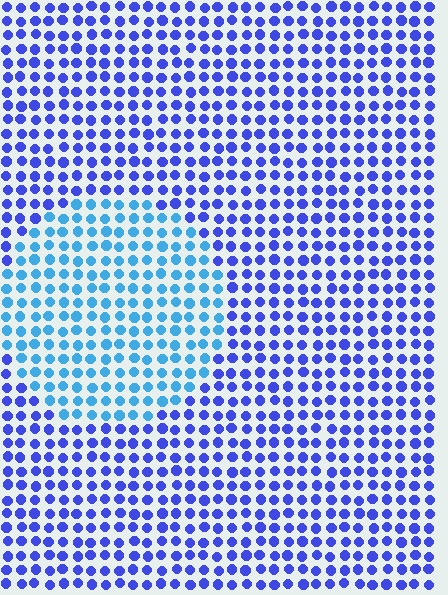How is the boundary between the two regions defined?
The boundary is defined purely by a slight shift in hue (about 36 degrees). Spacing, size, and orientation are identical on both sides.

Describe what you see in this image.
The image is filled with small blue elements in a uniform arrangement. A circle-shaped region is visible where the elements are tinted to a slightly different hue, forming a subtle color boundary.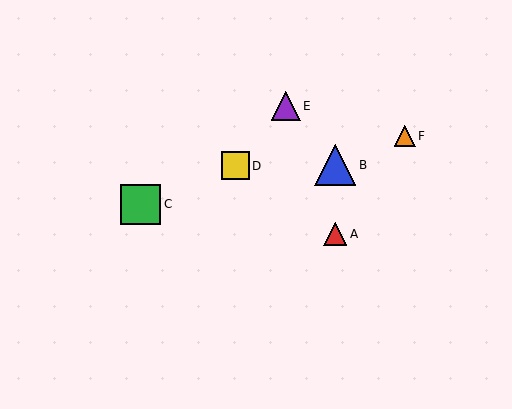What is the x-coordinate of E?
Object E is at x≈286.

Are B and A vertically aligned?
Yes, both are at x≈335.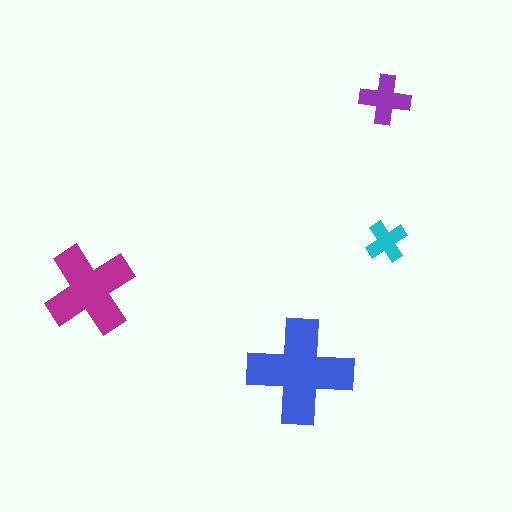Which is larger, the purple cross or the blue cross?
The blue one.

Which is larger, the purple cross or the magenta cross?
The magenta one.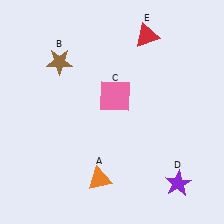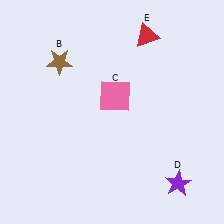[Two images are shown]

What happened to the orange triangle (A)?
The orange triangle (A) was removed in Image 2. It was in the bottom-left area of Image 1.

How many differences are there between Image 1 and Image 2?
There is 1 difference between the two images.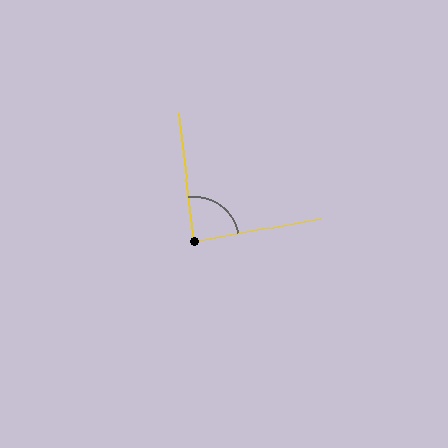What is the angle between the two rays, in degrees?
Approximately 87 degrees.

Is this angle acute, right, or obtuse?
It is approximately a right angle.